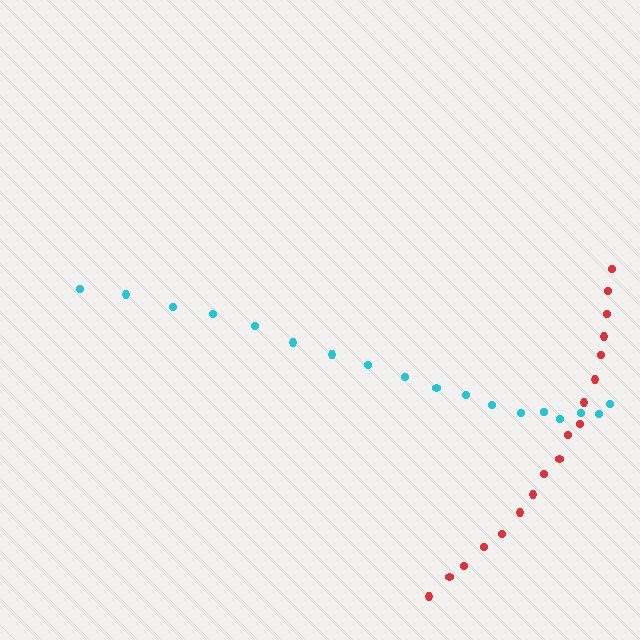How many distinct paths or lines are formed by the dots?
There are 2 distinct paths.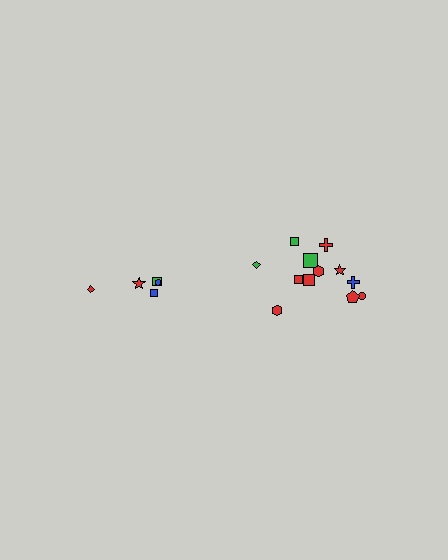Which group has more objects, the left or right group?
The right group.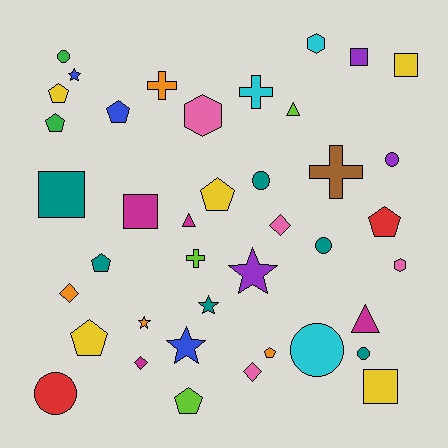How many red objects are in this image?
There are 2 red objects.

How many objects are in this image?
There are 40 objects.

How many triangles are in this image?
There are 3 triangles.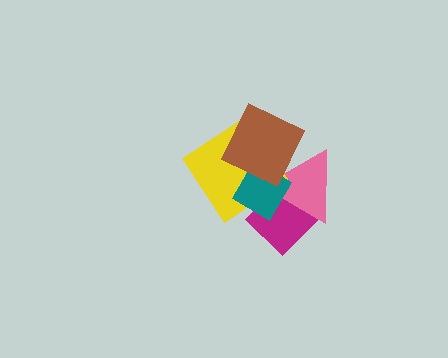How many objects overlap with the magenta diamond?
2 objects overlap with the magenta diamond.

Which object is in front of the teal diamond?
The brown square is in front of the teal diamond.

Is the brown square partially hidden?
No, no other shape covers it.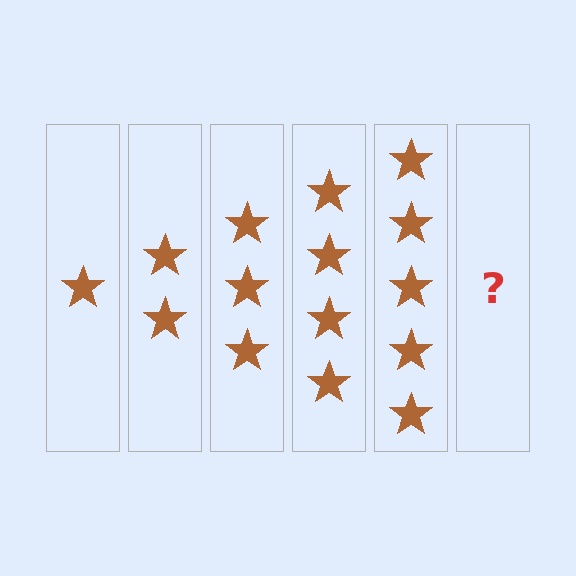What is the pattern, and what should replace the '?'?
The pattern is that each step adds one more star. The '?' should be 6 stars.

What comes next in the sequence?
The next element should be 6 stars.